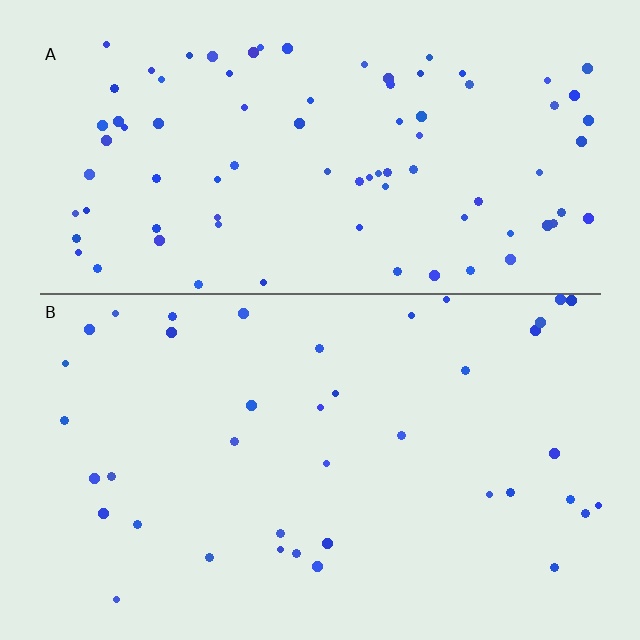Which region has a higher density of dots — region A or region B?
A (the top).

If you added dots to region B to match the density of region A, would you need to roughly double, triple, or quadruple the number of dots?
Approximately double.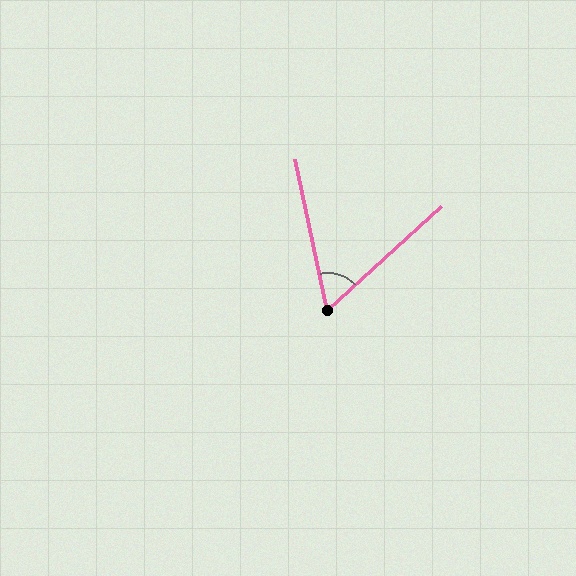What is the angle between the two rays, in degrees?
Approximately 59 degrees.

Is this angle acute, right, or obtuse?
It is acute.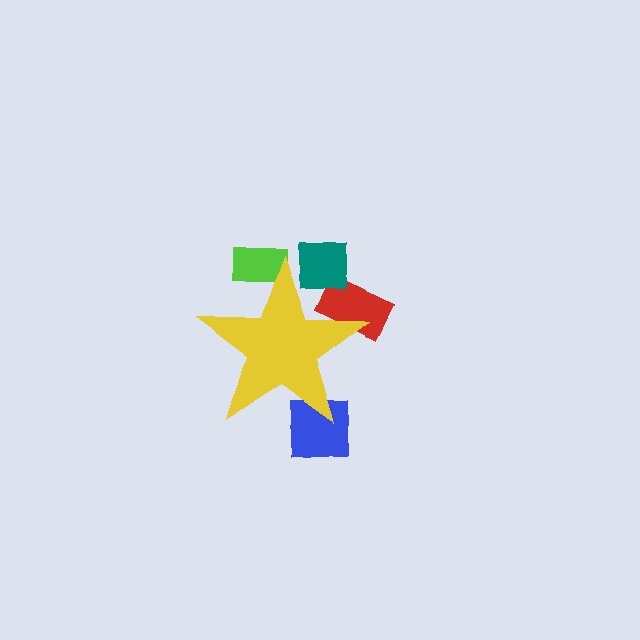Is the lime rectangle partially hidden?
Yes, the lime rectangle is partially hidden behind the yellow star.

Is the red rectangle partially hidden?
Yes, the red rectangle is partially hidden behind the yellow star.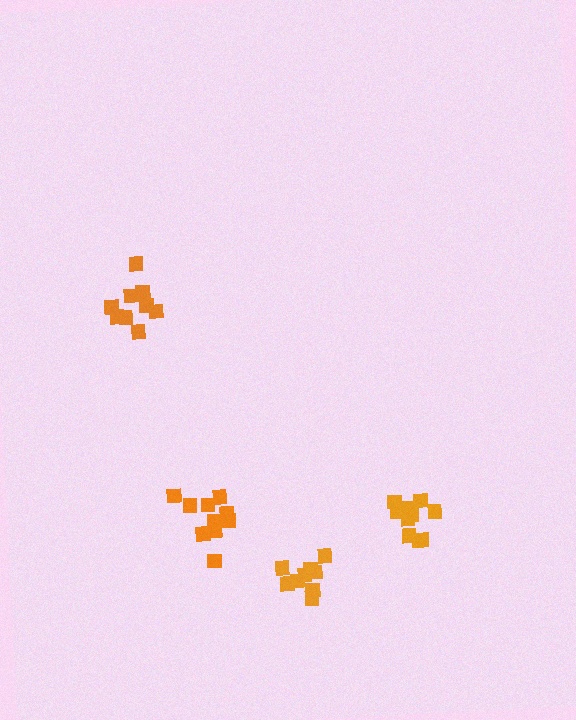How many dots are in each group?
Group 1: 10 dots, Group 2: 9 dots, Group 3: 12 dots, Group 4: 9 dots (40 total).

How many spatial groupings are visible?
There are 4 spatial groupings.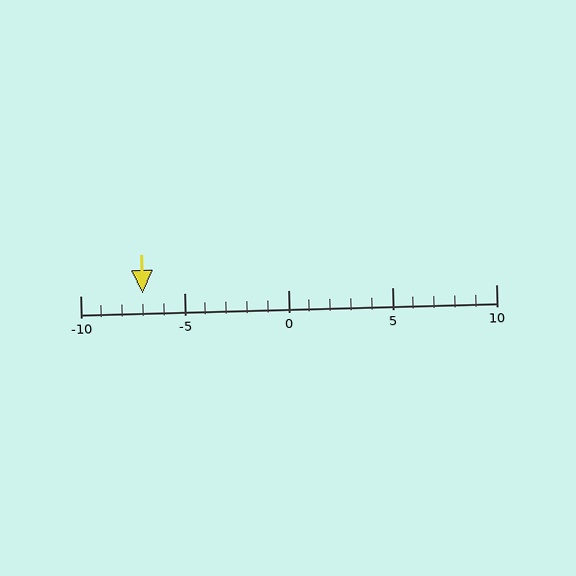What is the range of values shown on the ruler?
The ruler shows values from -10 to 10.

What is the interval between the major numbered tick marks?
The major tick marks are spaced 5 units apart.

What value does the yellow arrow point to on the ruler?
The yellow arrow points to approximately -7.